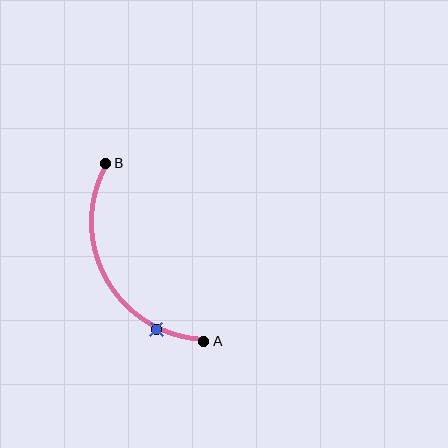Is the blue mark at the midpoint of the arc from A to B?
No. The blue mark lies on the arc but is closer to endpoint A. The arc midpoint would be at the point on the curve equidistant along the arc from both A and B.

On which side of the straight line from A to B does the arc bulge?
The arc bulges to the left of the straight line connecting A and B.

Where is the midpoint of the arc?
The arc midpoint is the point on the curve farthest from the straight line joining A and B. It sits to the left of that line.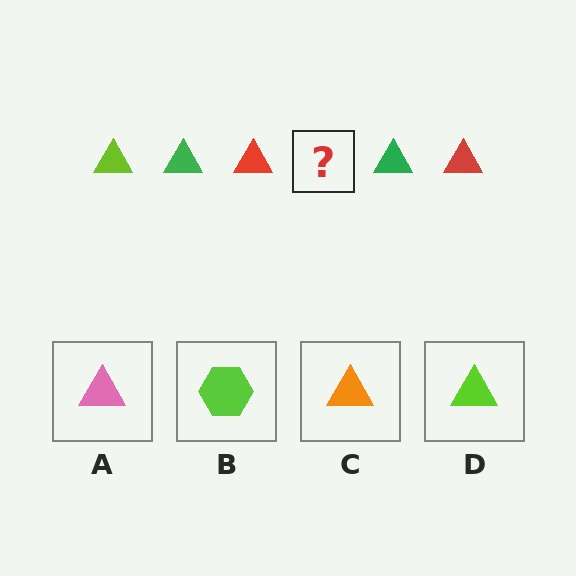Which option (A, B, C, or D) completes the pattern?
D.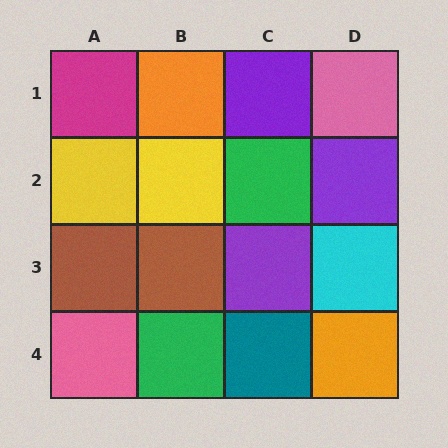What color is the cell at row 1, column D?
Pink.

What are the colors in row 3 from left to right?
Brown, brown, purple, cyan.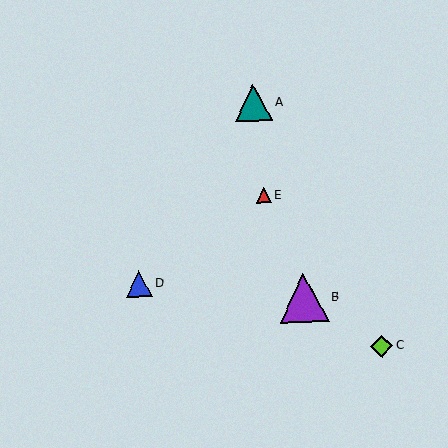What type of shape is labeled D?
Shape D is a blue triangle.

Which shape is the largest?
The purple triangle (labeled B) is the largest.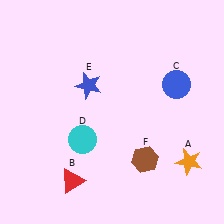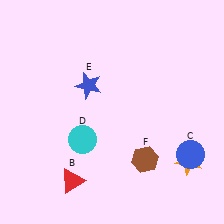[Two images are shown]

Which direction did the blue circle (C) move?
The blue circle (C) moved down.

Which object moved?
The blue circle (C) moved down.